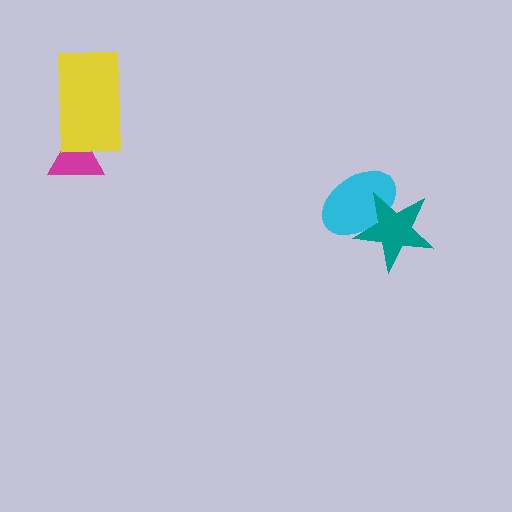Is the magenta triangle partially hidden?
Yes, it is partially covered by another shape.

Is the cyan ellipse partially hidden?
Yes, it is partially covered by another shape.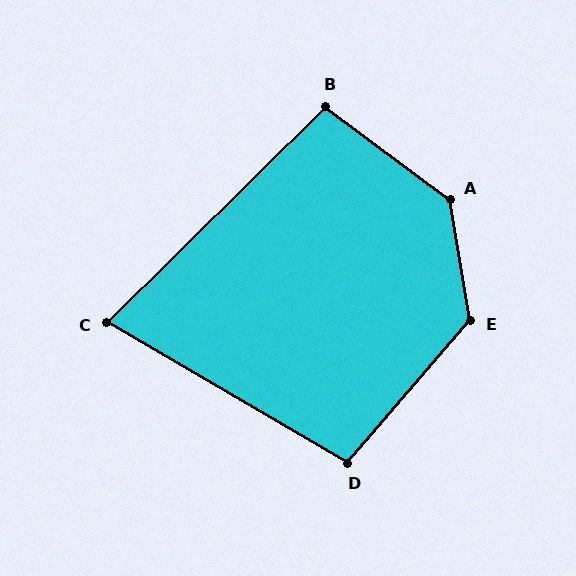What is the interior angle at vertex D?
Approximately 100 degrees (obtuse).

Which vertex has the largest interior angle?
A, at approximately 136 degrees.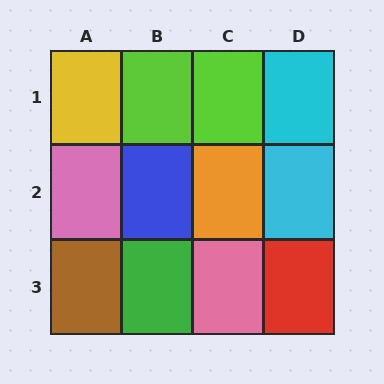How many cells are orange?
1 cell is orange.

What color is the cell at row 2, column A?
Pink.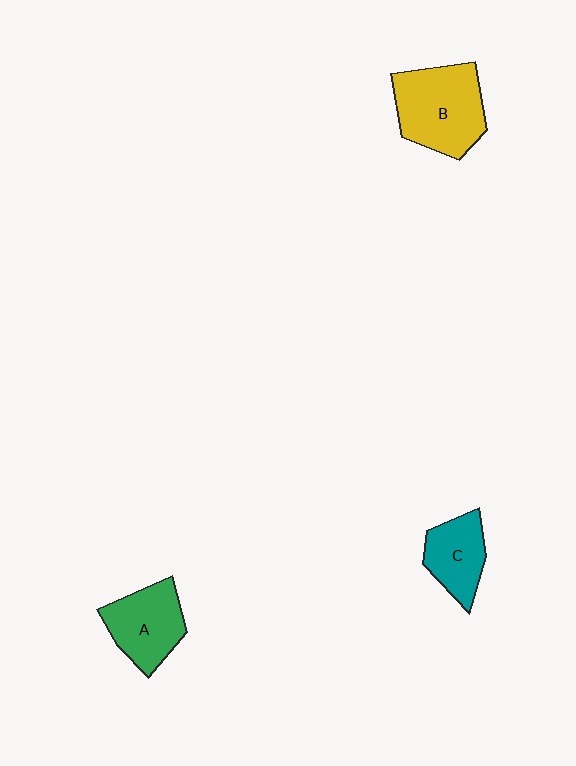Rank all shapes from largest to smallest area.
From largest to smallest: B (yellow), A (green), C (teal).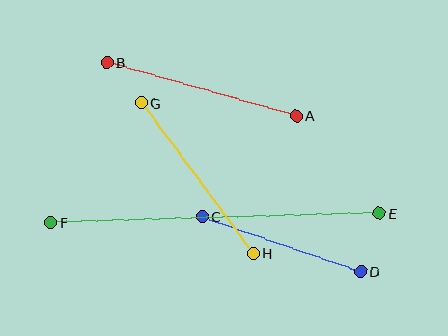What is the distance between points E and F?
The distance is approximately 328 pixels.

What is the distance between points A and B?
The distance is approximately 197 pixels.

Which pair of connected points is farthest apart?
Points E and F are farthest apart.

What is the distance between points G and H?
The distance is approximately 187 pixels.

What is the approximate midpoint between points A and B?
The midpoint is at approximately (202, 89) pixels.